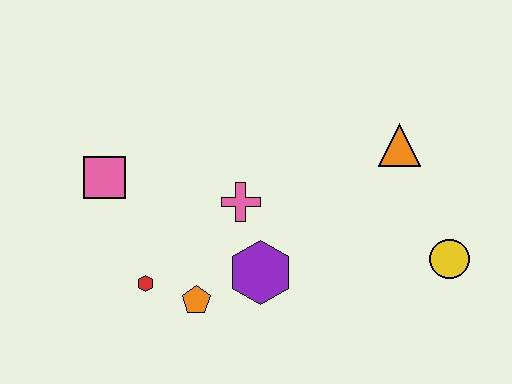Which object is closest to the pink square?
The red hexagon is closest to the pink square.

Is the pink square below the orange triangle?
Yes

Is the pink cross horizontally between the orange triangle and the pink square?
Yes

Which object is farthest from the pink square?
The yellow circle is farthest from the pink square.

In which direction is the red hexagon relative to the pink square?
The red hexagon is below the pink square.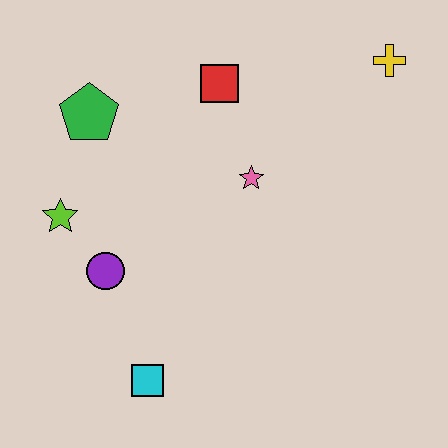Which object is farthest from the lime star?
The yellow cross is farthest from the lime star.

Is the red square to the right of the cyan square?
Yes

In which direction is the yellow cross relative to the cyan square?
The yellow cross is above the cyan square.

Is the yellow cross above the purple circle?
Yes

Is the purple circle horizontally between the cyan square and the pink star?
No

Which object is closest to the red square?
The pink star is closest to the red square.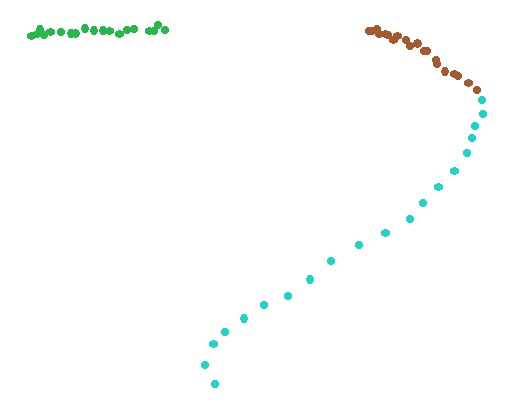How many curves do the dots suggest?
There are 3 distinct paths.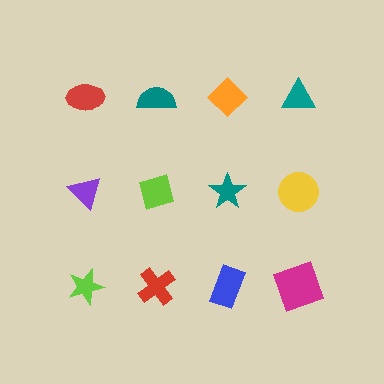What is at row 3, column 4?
A magenta square.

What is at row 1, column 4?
A teal triangle.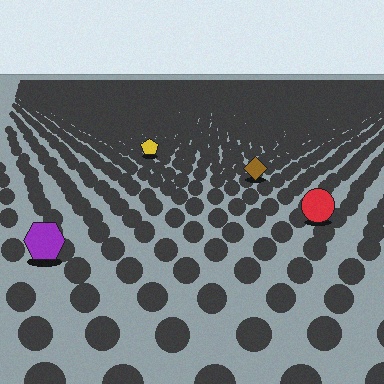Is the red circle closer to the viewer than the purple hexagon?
No. The purple hexagon is closer — you can tell from the texture gradient: the ground texture is coarser near it.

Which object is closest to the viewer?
The purple hexagon is closest. The texture marks near it are larger and more spread out.